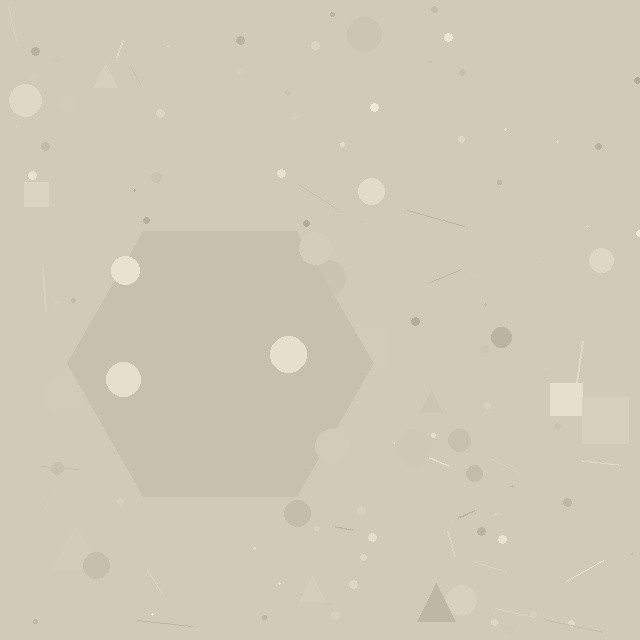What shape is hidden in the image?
A hexagon is hidden in the image.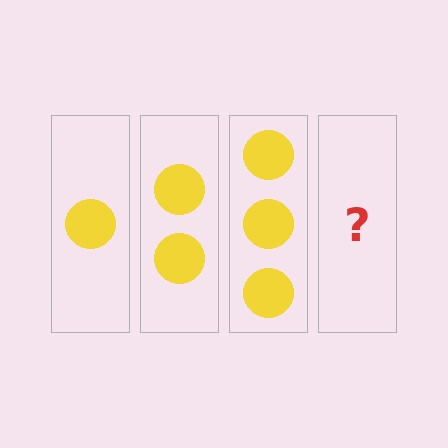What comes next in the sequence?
The next element should be 4 circles.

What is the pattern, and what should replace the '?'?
The pattern is that each step adds one more circle. The '?' should be 4 circles.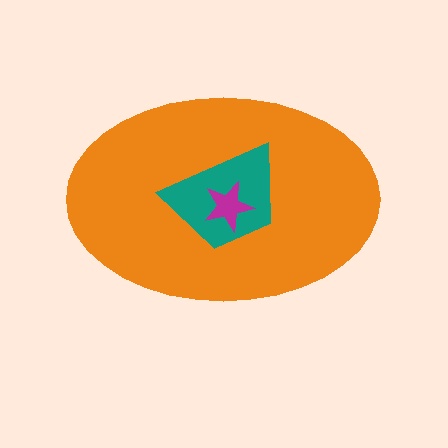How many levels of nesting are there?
3.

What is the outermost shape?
The orange ellipse.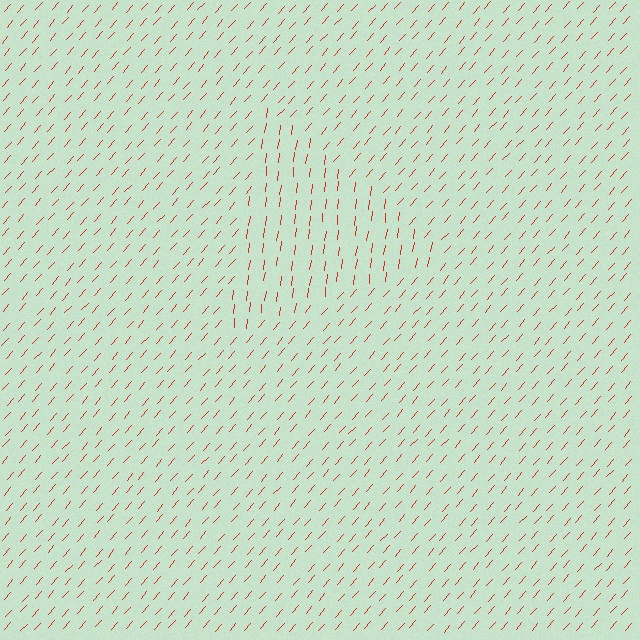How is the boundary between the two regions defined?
The boundary is defined purely by a change in line orientation (approximately 34 degrees difference). All lines are the same color and thickness.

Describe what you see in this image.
The image is filled with small red line segments. A triangle region in the image has lines oriented differently from the surrounding lines, creating a visible texture boundary.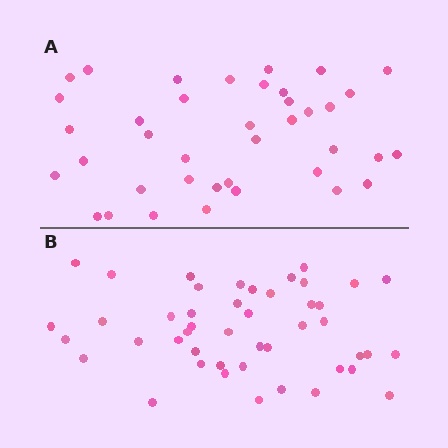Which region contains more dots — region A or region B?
Region B (the bottom region) has more dots.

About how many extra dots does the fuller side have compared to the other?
Region B has roughly 8 or so more dots than region A.